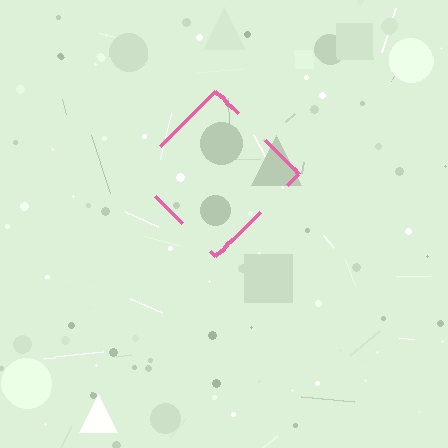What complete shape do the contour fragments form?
The contour fragments form a diamond.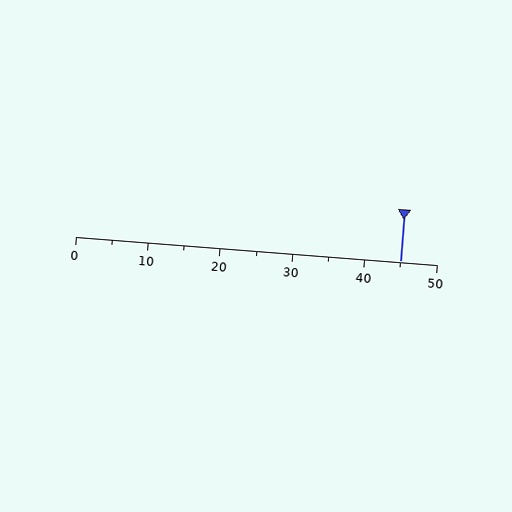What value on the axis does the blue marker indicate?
The marker indicates approximately 45.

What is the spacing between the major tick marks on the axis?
The major ticks are spaced 10 apart.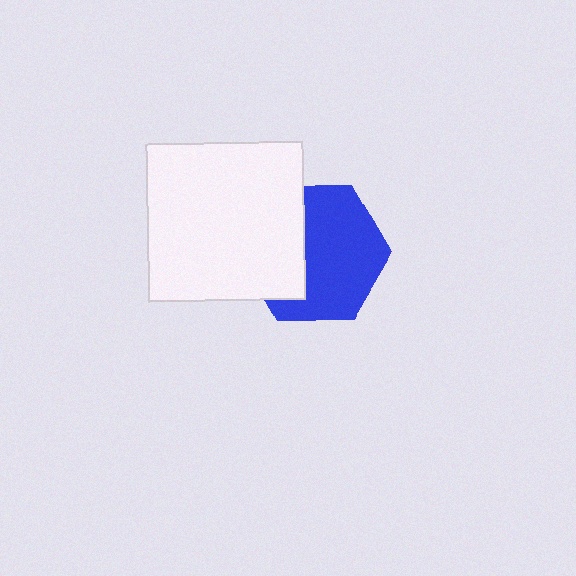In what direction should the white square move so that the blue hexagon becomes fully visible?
The white square should move left. That is the shortest direction to clear the overlap and leave the blue hexagon fully visible.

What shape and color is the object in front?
The object in front is a white square.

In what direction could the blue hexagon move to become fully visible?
The blue hexagon could move right. That would shift it out from behind the white square entirely.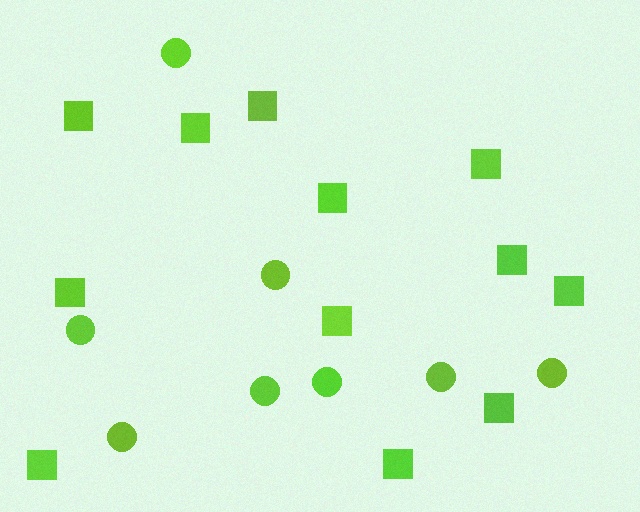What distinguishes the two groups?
There are 2 groups: one group of circles (8) and one group of squares (12).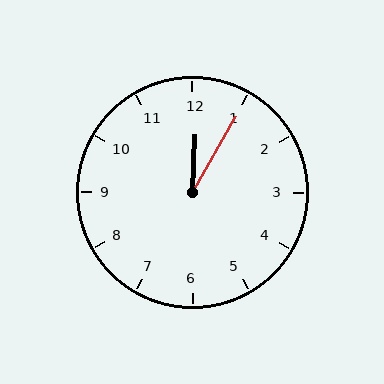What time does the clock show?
12:05.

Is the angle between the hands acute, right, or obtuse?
It is acute.